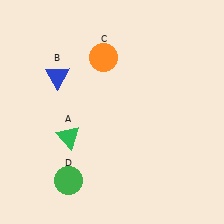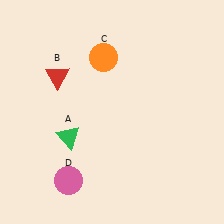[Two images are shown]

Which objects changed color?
B changed from blue to red. D changed from green to pink.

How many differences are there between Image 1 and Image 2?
There are 2 differences between the two images.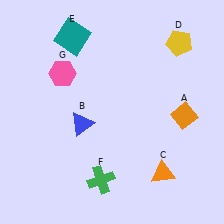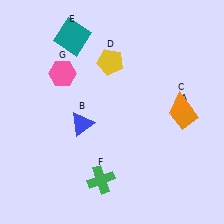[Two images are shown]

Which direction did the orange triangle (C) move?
The orange triangle (C) moved up.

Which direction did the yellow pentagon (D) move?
The yellow pentagon (D) moved left.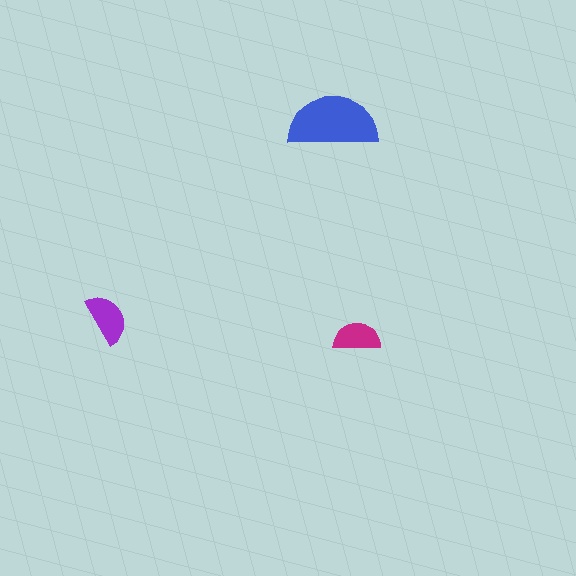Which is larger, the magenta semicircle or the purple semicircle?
The purple one.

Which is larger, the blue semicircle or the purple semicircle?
The blue one.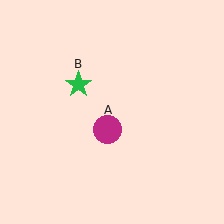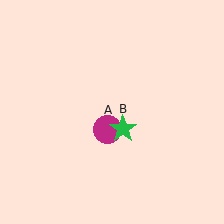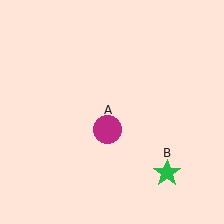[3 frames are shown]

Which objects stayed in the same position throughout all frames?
Magenta circle (object A) remained stationary.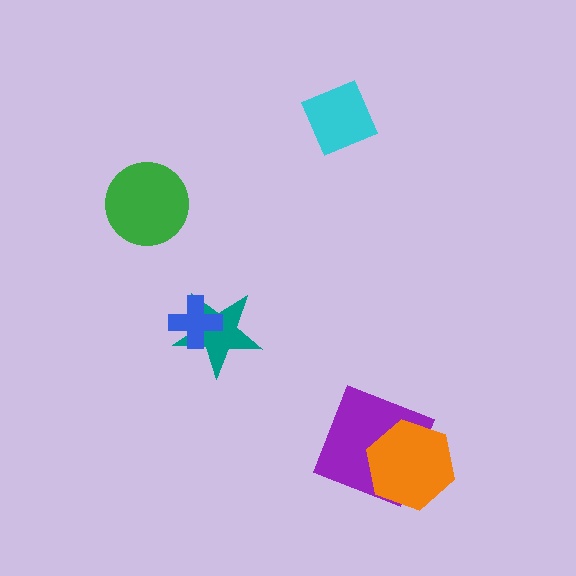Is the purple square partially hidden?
Yes, it is partially covered by another shape.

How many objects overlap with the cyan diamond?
0 objects overlap with the cyan diamond.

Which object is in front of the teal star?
The blue cross is in front of the teal star.